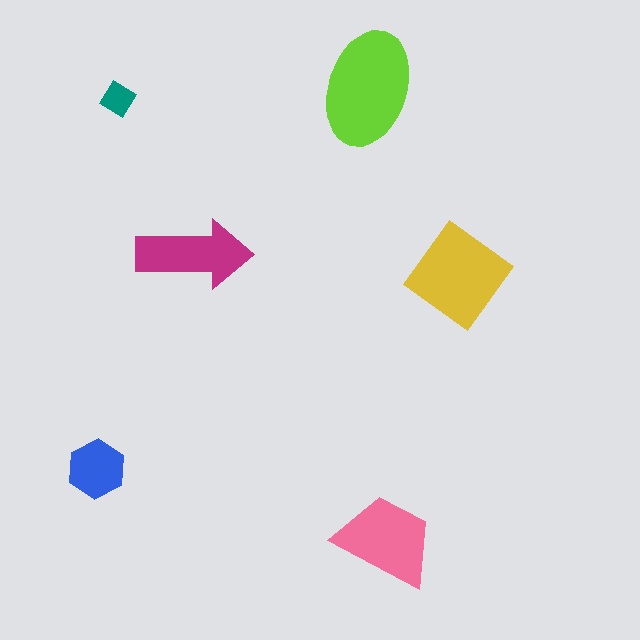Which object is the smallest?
The teal diamond.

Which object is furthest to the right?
The yellow diamond is rightmost.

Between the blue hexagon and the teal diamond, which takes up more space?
The blue hexagon.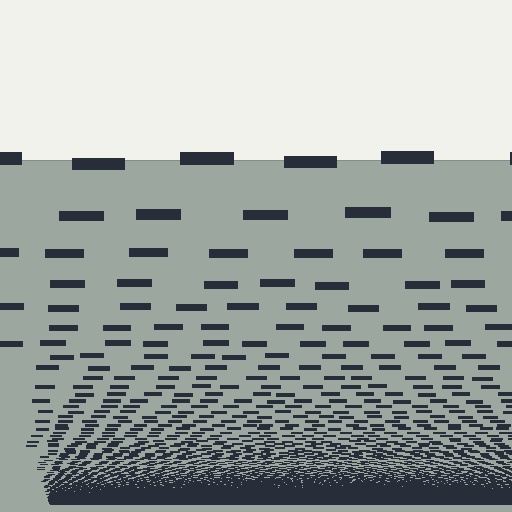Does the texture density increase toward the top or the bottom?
Density increases toward the bottom.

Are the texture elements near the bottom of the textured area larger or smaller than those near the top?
Smaller. The gradient is inverted — elements near the bottom are smaller and denser.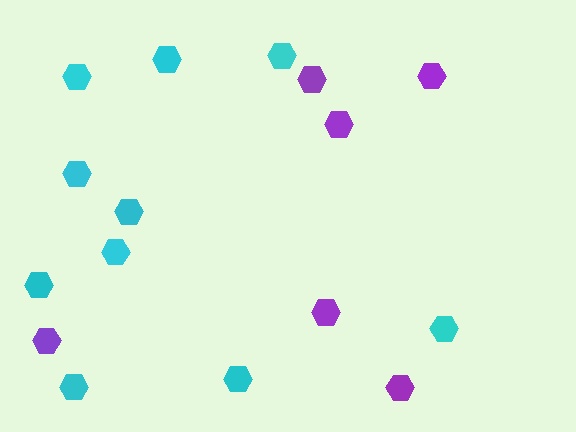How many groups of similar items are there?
There are 2 groups: one group of purple hexagons (6) and one group of cyan hexagons (10).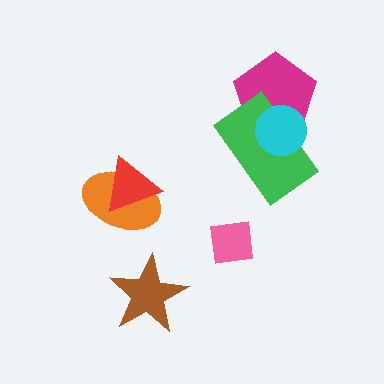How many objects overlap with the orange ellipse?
1 object overlaps with the orange ellipse.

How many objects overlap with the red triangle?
1 object overlaps with the red triangle.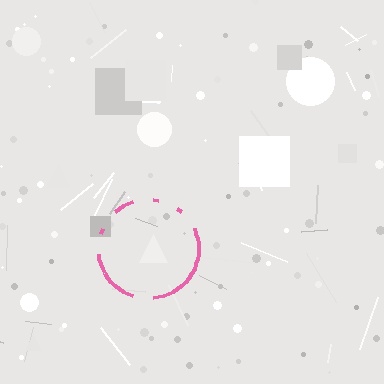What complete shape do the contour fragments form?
The contour fragments form a circle.